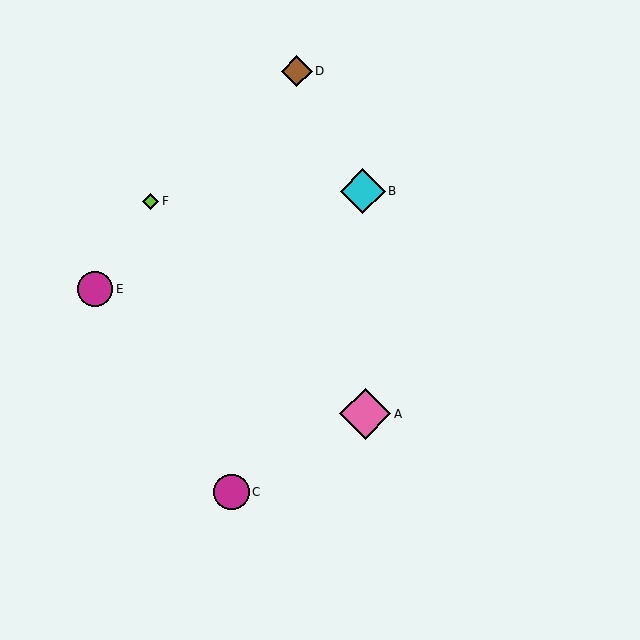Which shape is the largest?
The pink diamond (labeled A) is the largest.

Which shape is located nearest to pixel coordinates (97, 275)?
The magenta circle (labeled E) at (95, 289) is nearest to that location.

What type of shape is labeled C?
Shape C is a magenta circle.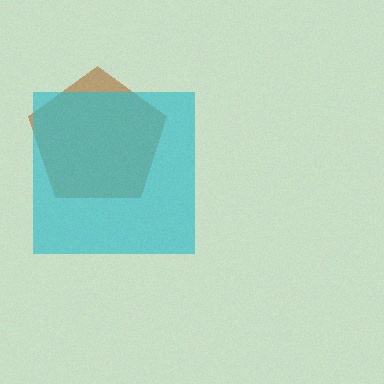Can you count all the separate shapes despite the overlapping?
Yes, there are 2 separate shapes.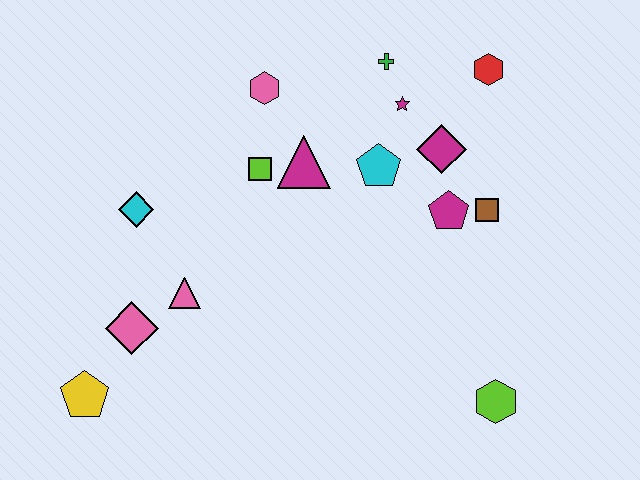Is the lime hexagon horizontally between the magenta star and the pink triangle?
No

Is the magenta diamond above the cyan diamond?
Yes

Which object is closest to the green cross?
The magenta star is closest to the green cross.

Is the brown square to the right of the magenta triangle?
Yes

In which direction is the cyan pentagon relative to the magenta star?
The cyan pentagon is below the magenta star.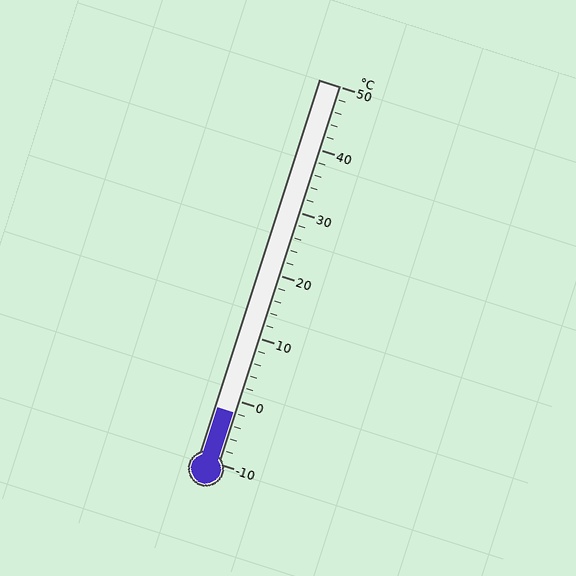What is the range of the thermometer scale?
The thermometer scale ranges from -10°C to 50°C.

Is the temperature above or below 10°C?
The temperature is below 10°C.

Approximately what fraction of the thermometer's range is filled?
The thermometer is filled to approximately 15% of its range.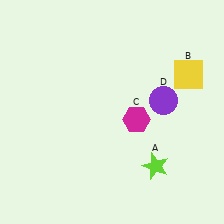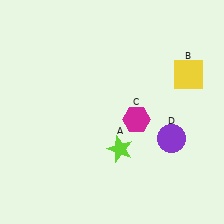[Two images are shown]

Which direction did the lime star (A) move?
The lime star (A) moved left.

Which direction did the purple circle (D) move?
The purple circle (D) moved down.